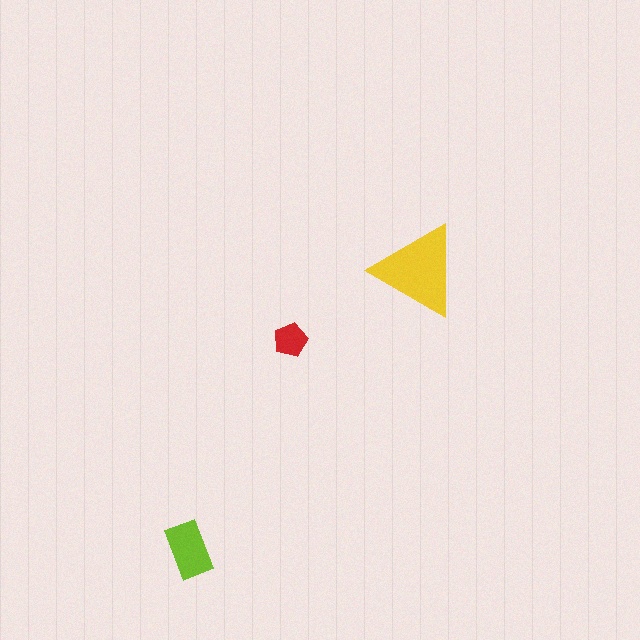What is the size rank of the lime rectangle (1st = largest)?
2nd.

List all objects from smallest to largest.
The red pentagon, the lime rectangle, the yellow triangle.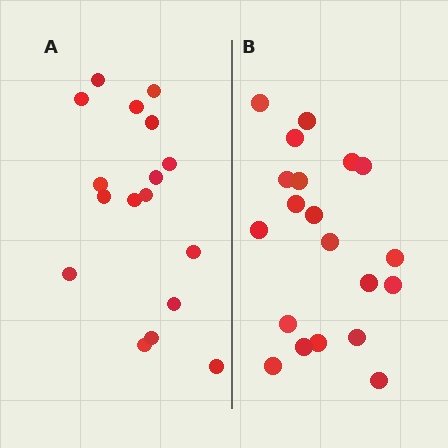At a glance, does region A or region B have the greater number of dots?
Region B (the right region) has more dots.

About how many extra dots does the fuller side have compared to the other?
Region B has just a few more — roughly 2 or 3 more dots than region A.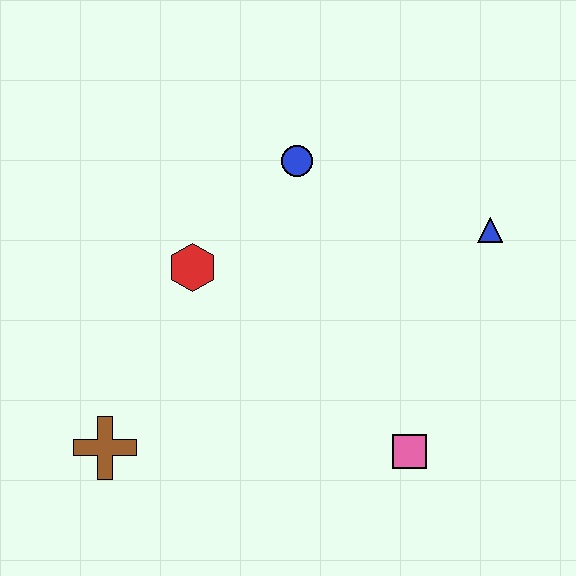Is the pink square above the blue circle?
No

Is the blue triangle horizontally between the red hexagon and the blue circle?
No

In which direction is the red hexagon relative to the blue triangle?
The red hexagon is to the left of the blue triangle.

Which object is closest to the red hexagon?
The blue circle is closest to the red hexagon.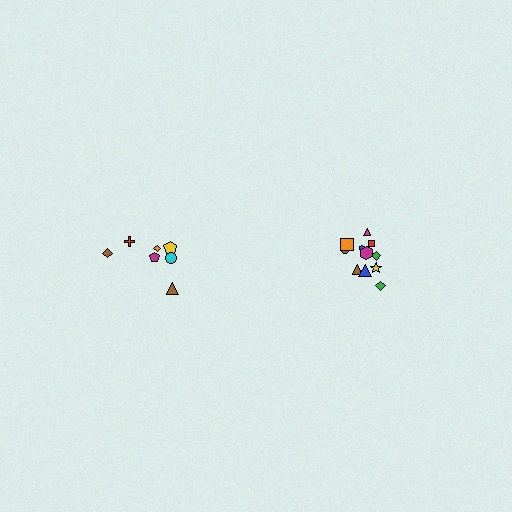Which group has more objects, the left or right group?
The right group.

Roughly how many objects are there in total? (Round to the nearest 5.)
Roughly 20 objects in total.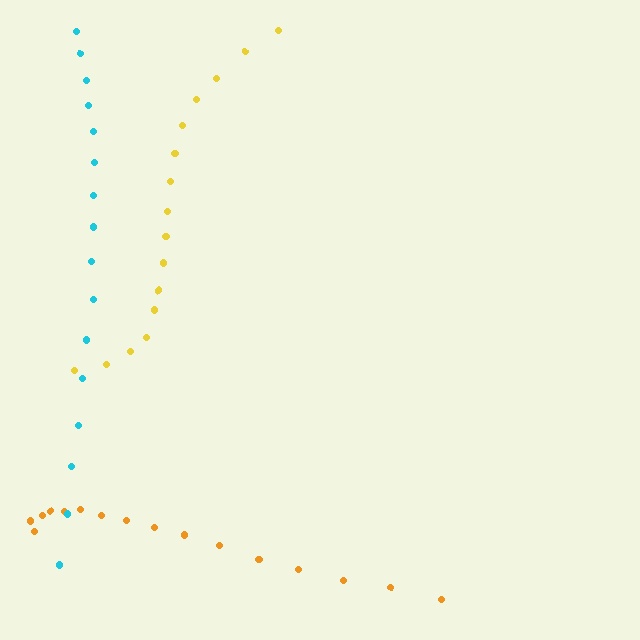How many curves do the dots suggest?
There are 3 distinct paths.